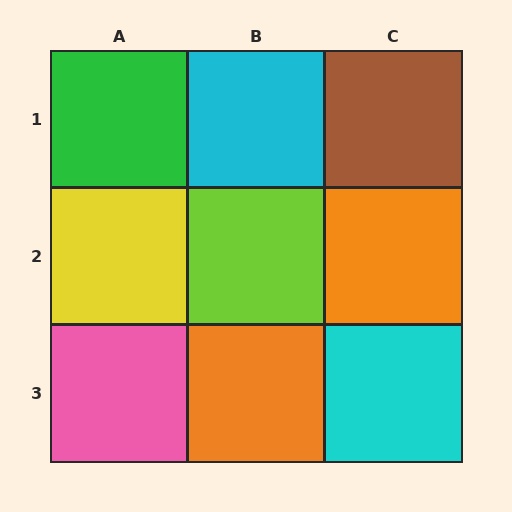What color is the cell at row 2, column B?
Lime.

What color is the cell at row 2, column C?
Orange.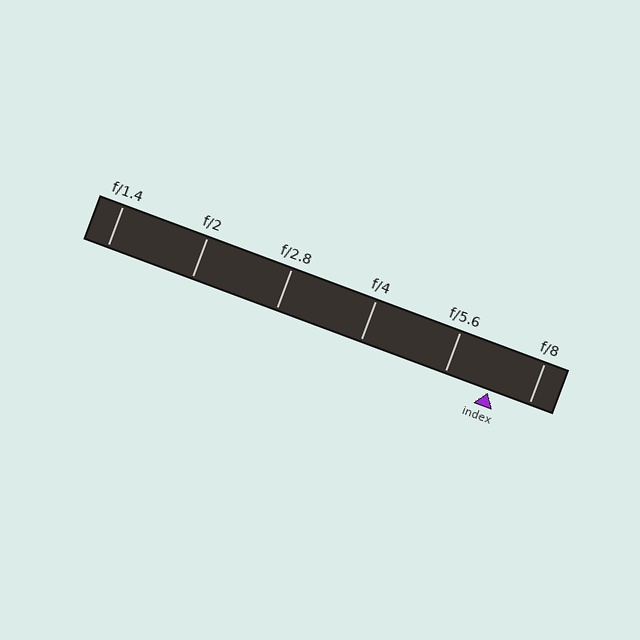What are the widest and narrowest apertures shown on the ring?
The widest aperture shown is f/1.4 and the narrowest is f/8.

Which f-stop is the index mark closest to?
The index mark is closest to f/8.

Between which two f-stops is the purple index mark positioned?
The index mark is between f/5.6 and f/8.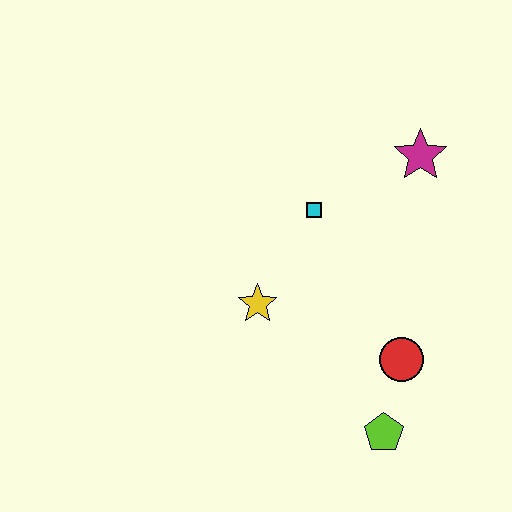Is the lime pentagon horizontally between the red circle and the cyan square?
Yes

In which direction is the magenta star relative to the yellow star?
The magenta star is to the right of the yellow star.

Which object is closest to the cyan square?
The yellow star is closest to the cyan square.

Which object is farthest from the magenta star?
The lime pentagon is farthest from the magenta star.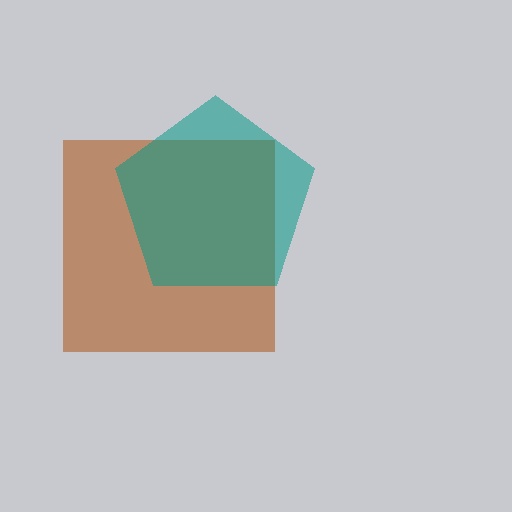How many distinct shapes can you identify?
There are 2 distinct shapes: a brown square, a teal pentagon.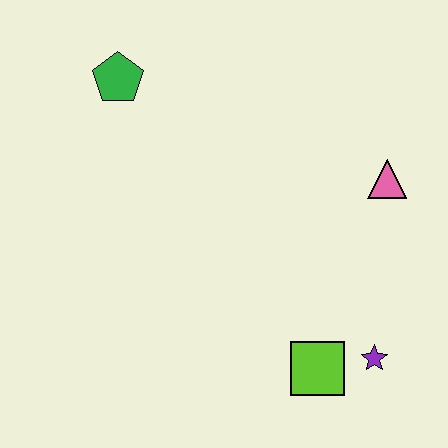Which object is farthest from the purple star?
The green pentagon is farthest from the purple star.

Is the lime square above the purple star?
No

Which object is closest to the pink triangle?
The purple star is closest to the pink triangle.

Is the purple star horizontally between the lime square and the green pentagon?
No